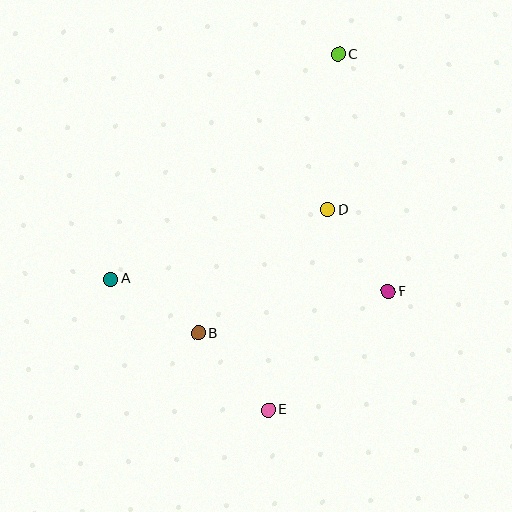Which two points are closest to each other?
Points D and F are closest to each other.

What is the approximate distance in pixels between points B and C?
The distance between B and C is approximately 312 pixels.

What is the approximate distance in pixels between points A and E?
The distance between A and E is approximately 205 pixels.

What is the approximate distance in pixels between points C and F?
The distance between C and F is approximately 243 pixels.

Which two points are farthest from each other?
Points C and E are farthest from each other.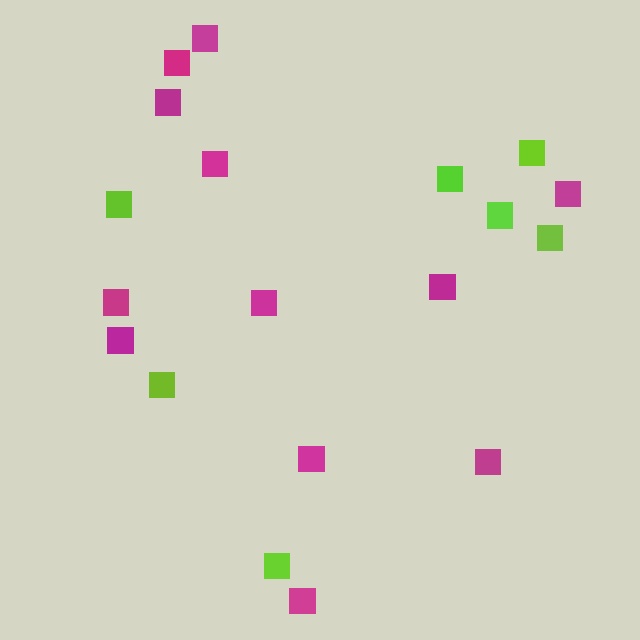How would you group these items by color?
There are 2 groups: one group of lime squares (7) and one group of magenta squares (12).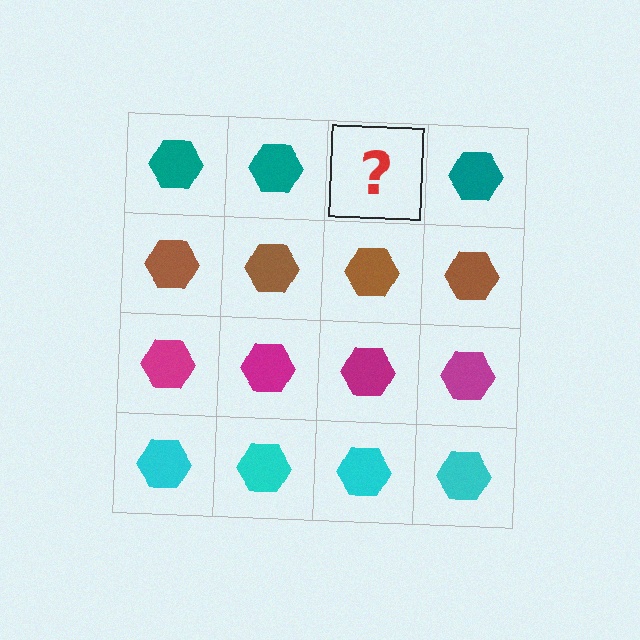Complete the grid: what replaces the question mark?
The question mark should be replaced with a teal hexagon.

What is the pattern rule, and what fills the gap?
The rule is that each row has a consistent color. The gap should be filled with a teal hexagon.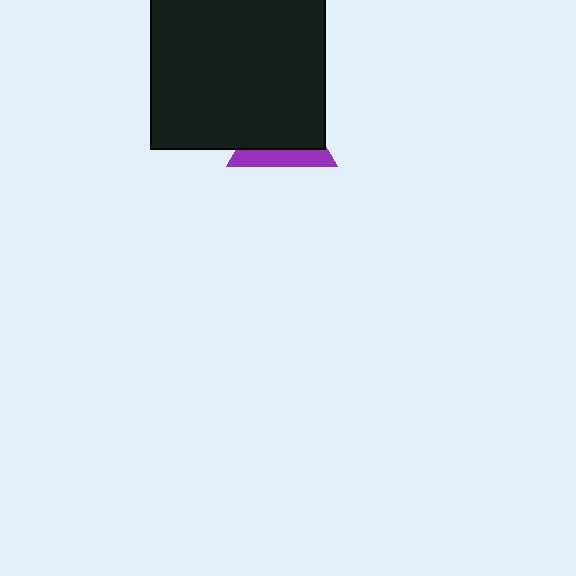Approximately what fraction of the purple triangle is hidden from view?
Roughly 66% of the purple triangle is hidden behind the black square.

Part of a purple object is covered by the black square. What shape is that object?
It is a triangle.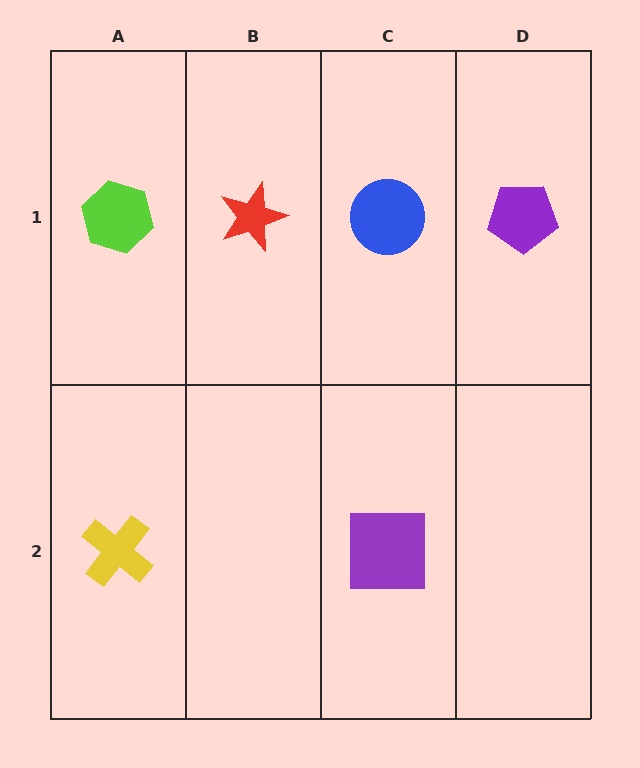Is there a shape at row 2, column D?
No, that cell is empty.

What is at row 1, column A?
A lime hexagon.